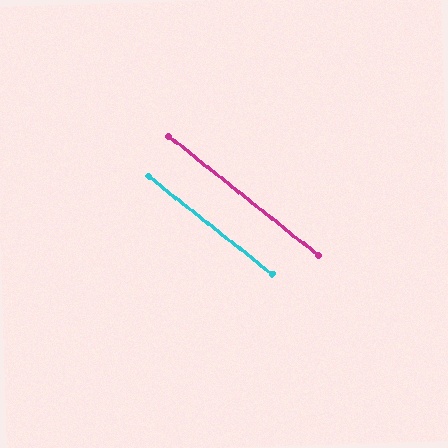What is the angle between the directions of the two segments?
Approximately 0 degrees.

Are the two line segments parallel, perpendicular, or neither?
Parallel — their directions differ by only 0.2°.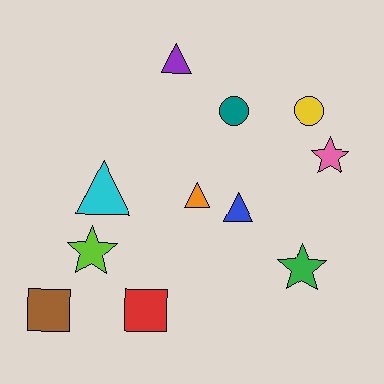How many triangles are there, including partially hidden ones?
There are 4 triangles.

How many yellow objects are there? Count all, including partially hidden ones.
There is 1 yellow object.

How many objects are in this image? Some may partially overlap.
There are 11 objects.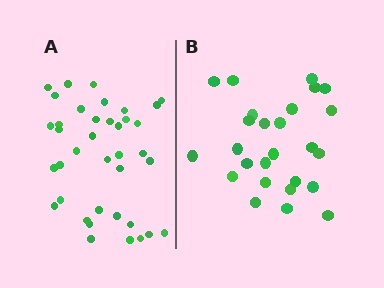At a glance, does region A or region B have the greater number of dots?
Region A (the left region) has more dots.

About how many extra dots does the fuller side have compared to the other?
Region A has roughly 12 or so more dots than region B.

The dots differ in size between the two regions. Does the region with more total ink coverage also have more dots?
No. Region B has more total ink coverage because its dots are larger, but region A actually contains more individual dots. Total area can be misleading — the number of items is what matters here.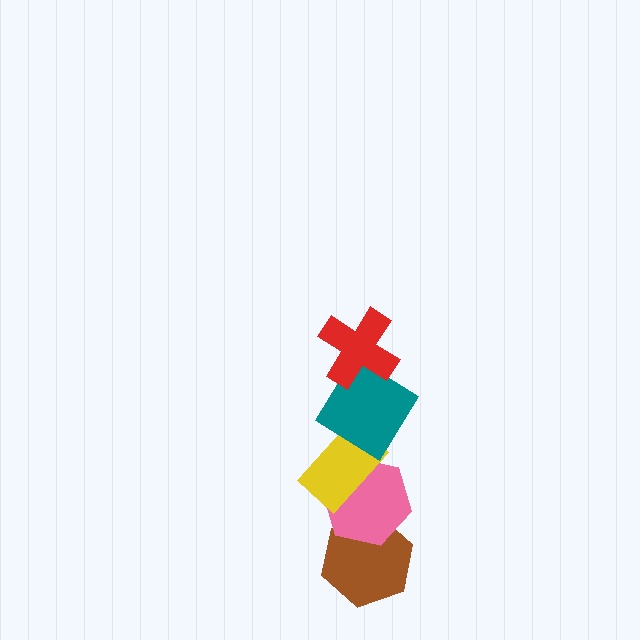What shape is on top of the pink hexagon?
The yellow rectangle is on top of the pink hexagon.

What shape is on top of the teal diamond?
The red cross is on top of the teal diamond.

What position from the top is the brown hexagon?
The brown hexagon is 5th from the top.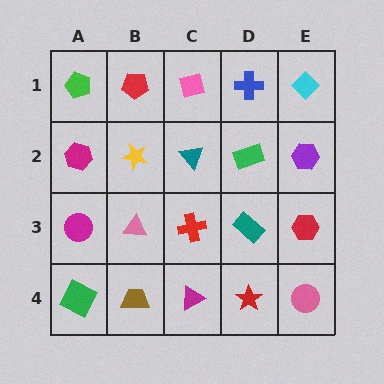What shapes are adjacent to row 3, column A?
A magenta hexagon (row 2, column A), a green square (row 4, column A), a pink triangle (row 3, column B).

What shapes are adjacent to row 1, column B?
A yellow star (row 2, column B), a green pentagon (row 1, column A), a pink square (row 1, column C).